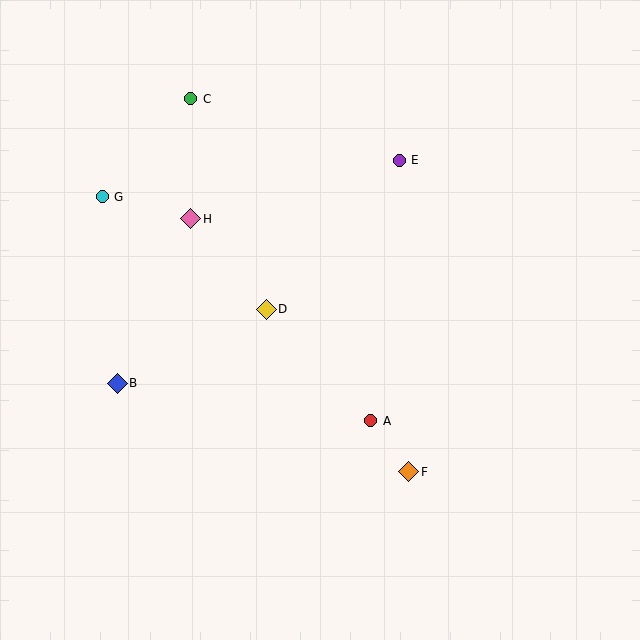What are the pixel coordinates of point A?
Point A is at (371, 421).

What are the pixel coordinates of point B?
Point B is at (117, 383).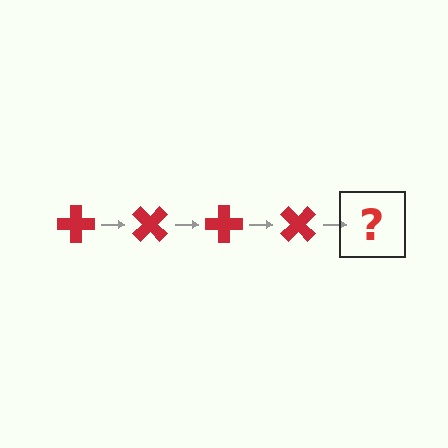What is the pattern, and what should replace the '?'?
The pattern is that the cross rotates 45 degrees each step. The '?' should be a red cross rotated 180 degrees.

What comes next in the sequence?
The next element should be a red cross rotated 180 degrees.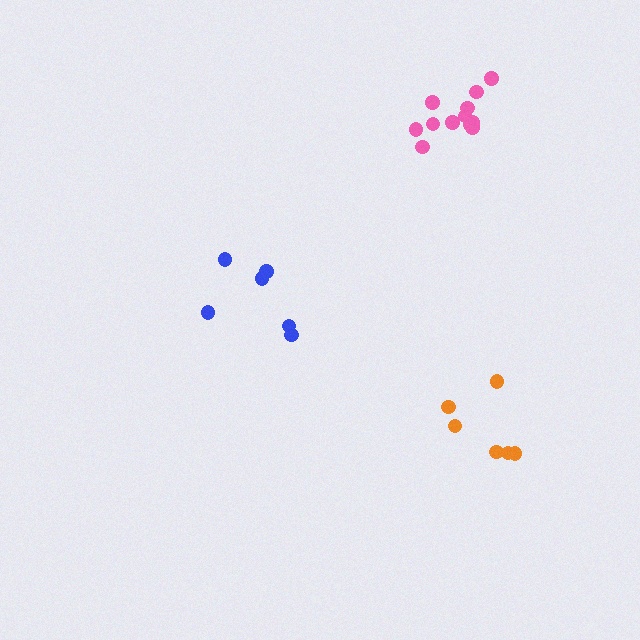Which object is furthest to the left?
The blue cluster is leftmost.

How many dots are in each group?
Group 1: 12 dots, Group 2: 6 dots, Group 3: 6 dots (24 total).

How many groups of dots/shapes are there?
There are 3 groups.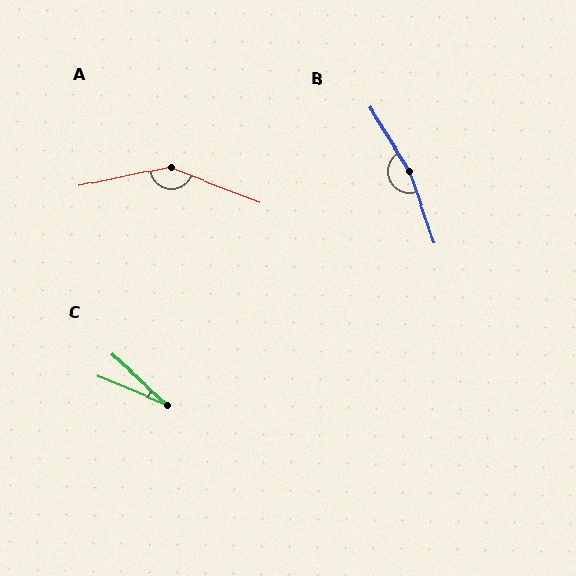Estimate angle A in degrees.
Approximately 147 degrees.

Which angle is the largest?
B, at approximately 167 degrees.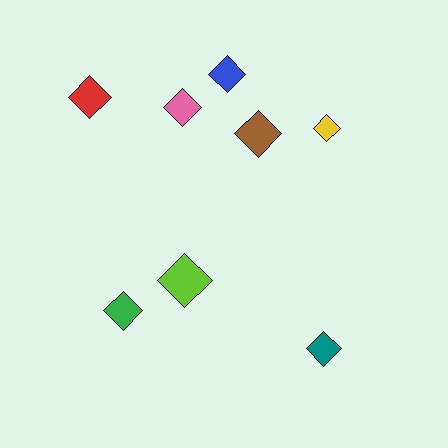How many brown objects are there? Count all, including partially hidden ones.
There is 1 brown object.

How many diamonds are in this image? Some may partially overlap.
There are 8 diamonds.